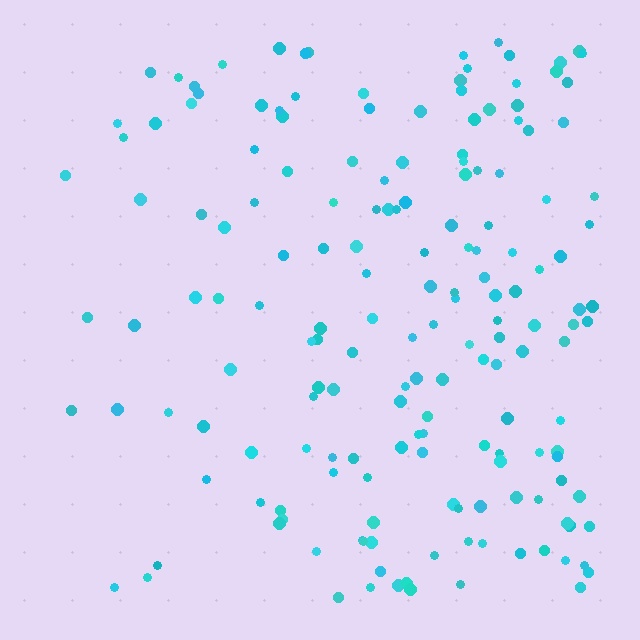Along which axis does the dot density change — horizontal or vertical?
Horizontal.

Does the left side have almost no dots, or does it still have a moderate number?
Still a moderate number, just noticeably fewer than the right.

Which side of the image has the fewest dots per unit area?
The left.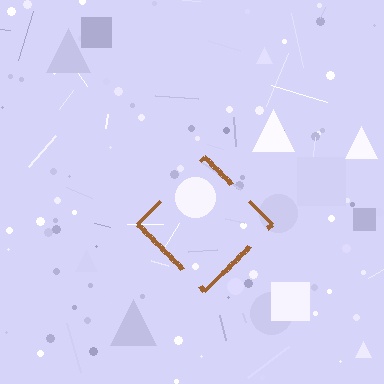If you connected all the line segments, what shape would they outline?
They would outline a diamond.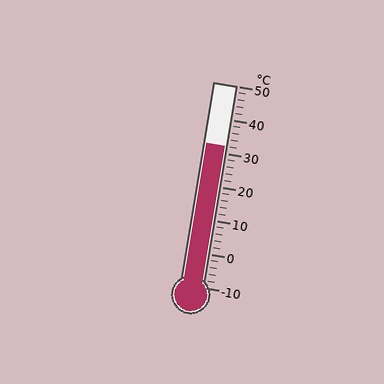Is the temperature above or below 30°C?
The temperature is above 30°C.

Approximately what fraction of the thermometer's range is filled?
The thermometer is filled to approximately 70% of its range.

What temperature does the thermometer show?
The thermometer shows approximately 32°C.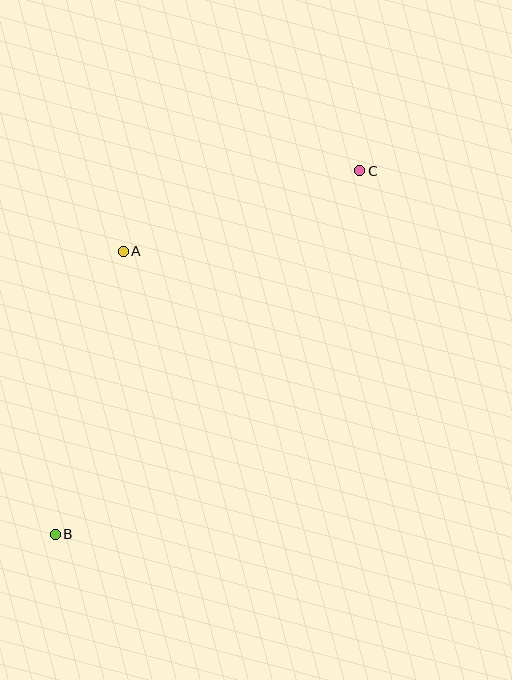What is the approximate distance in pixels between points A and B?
The distance between A and B is approximately 291 pixels.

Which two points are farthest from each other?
Points B and C are farthest from each other.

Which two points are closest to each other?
Points A and C are closest to each other.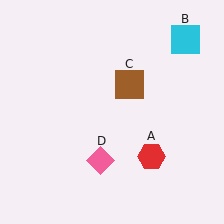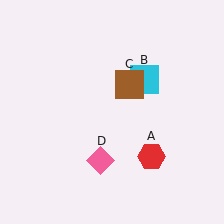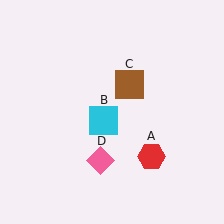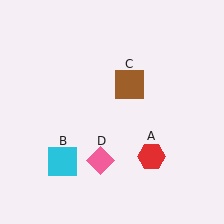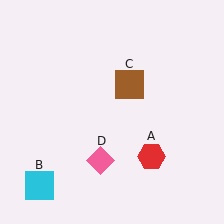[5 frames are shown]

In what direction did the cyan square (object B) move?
The cyan square (object B) moved down and to the left.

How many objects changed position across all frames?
1 object changed position: cyan square (object B).